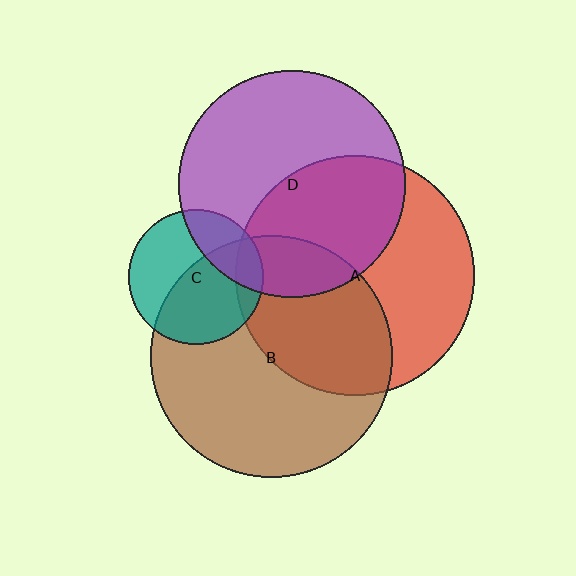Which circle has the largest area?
Circle B (brown).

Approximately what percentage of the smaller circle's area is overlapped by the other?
Approximately 25%.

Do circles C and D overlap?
Yes.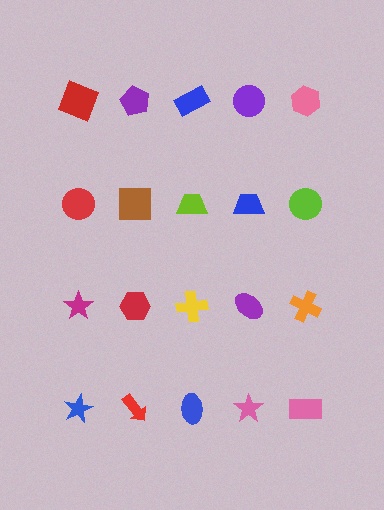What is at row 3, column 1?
A magenta star.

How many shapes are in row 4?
5 shapes.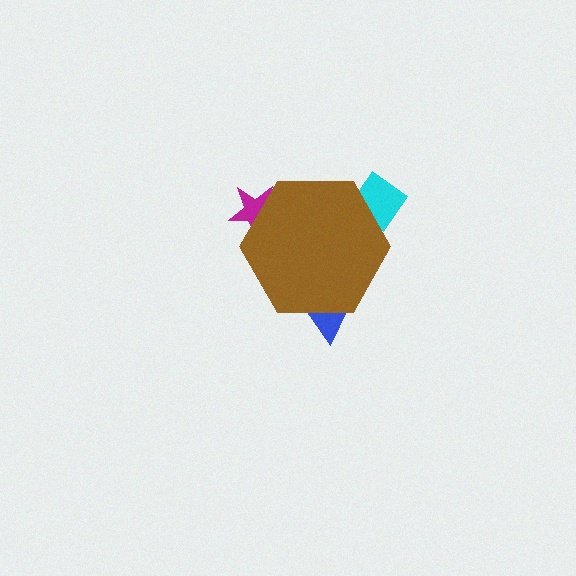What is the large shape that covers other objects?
A brown hexagon.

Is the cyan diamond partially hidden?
Yes, the cyan diamond is partially hidden behind the brown hexagon.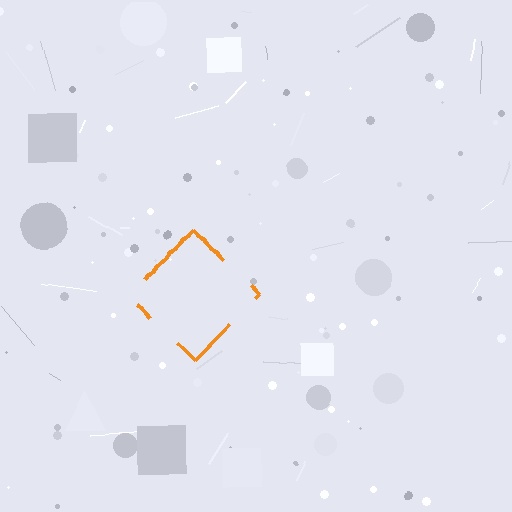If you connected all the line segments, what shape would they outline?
They would outline a diamond.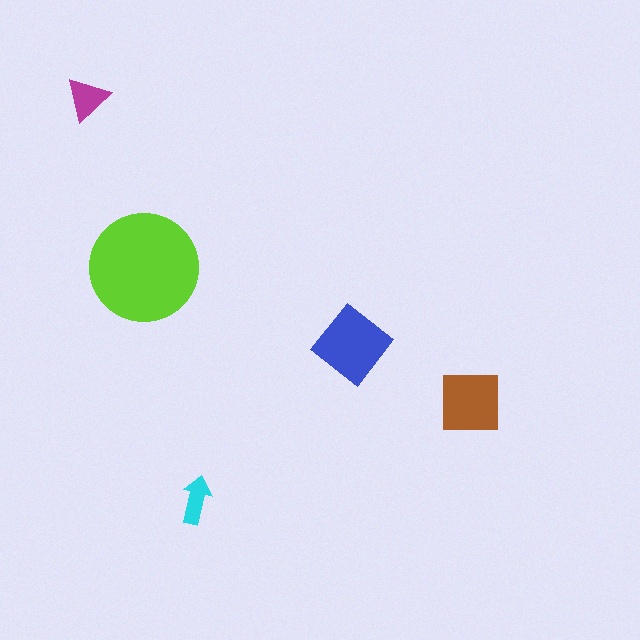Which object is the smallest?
The cyan arrow.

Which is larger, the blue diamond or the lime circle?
The lime circle.